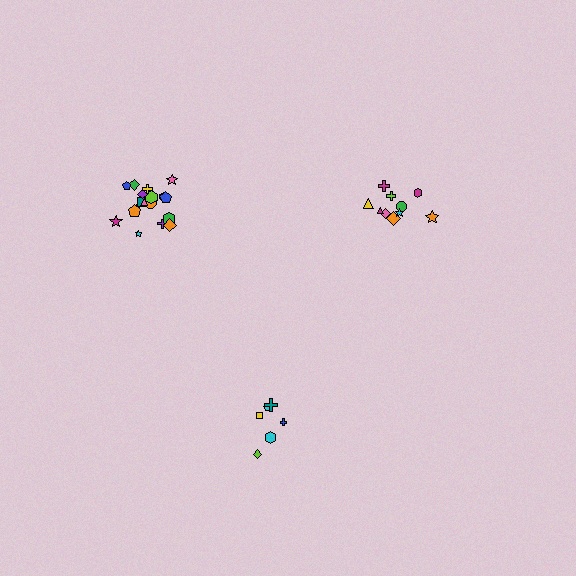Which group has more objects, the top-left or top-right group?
The top-left group.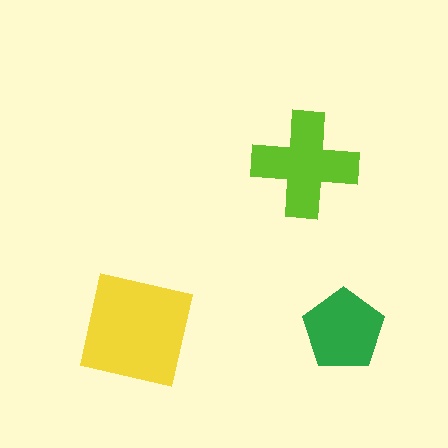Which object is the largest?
The yellow square.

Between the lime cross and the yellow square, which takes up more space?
The yellow square.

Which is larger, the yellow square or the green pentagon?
The yellow square.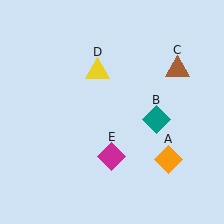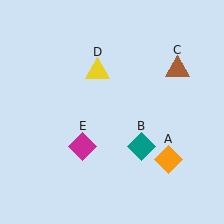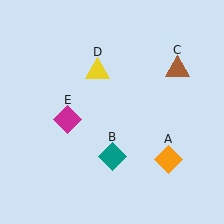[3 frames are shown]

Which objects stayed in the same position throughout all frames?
Orange diamond (object A) and brown triangle (object C) and yellow triangle (object D) remained stationary.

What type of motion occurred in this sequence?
The teal diamond (object B), magenta diamond (object E) rotated clockwise around the center of the scene.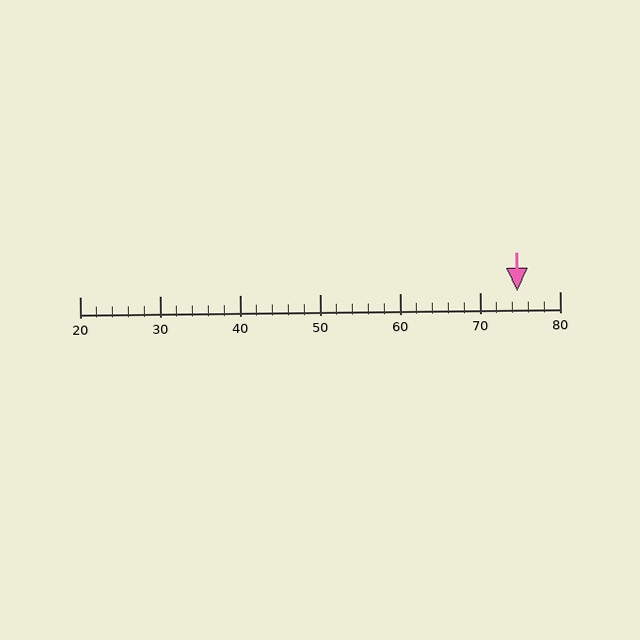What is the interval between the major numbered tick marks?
The major tick marks are spaced 10 units apart.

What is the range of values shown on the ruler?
The ruler shows values from 20 to 80.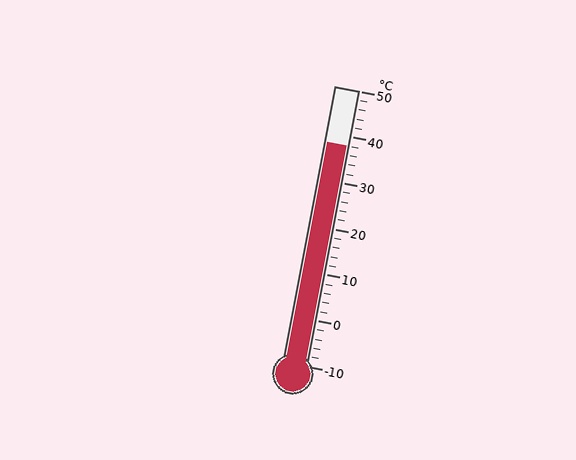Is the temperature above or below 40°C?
The temperature is below 40°C.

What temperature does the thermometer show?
The thermometer shows approximately 38°C.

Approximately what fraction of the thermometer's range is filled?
The thermometer is filled to approximately 80% of its range.